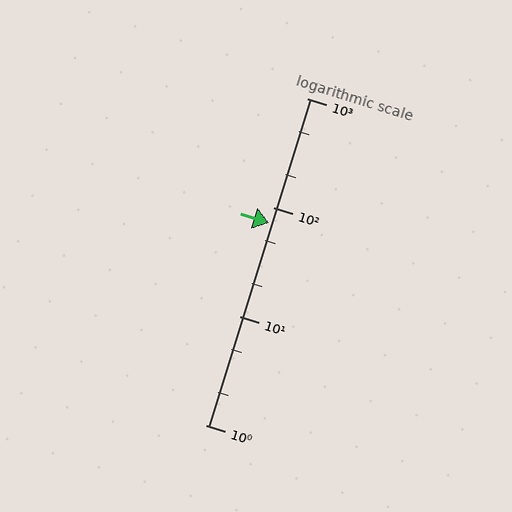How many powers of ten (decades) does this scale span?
The scale spans 3 decades, from 1 to 1000.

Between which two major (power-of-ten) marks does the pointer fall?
The pointer is between 10 and 100.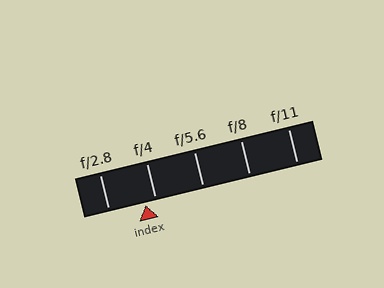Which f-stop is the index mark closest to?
The index mark is closest to f/4.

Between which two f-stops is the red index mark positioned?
The index mark is between f/2.8 and f/4.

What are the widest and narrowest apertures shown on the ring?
The widest aperture shown is f/2.8 and the narrowest is f/11.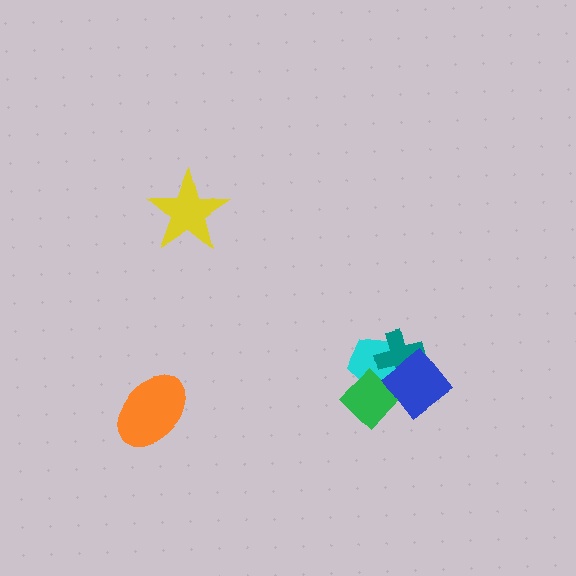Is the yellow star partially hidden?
No, no other shape covers it.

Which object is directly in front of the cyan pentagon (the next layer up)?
The teal cross is directly in front of the cyan pentagon.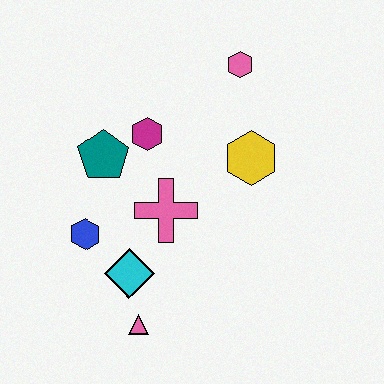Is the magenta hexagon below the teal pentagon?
No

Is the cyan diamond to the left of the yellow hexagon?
Yes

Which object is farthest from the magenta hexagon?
The pink triangle is farthest from the magenta hexagon.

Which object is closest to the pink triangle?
The cyan diamond is closest to the pink triangle.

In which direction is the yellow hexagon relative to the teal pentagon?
The yellow hexagon is to the right of the teal pentagon.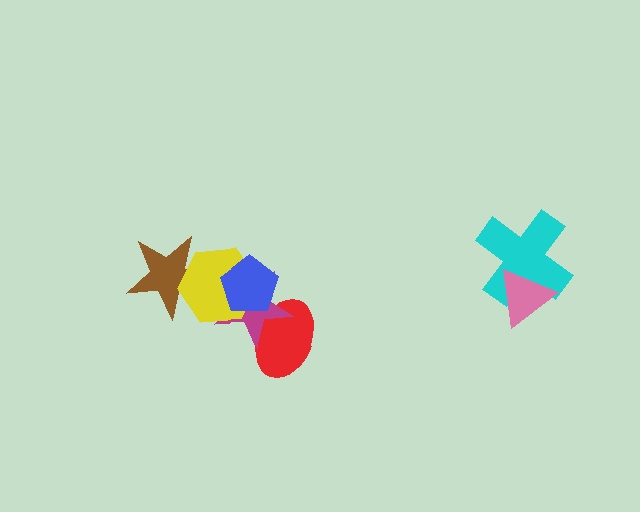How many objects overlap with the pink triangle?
1 object overlaps with the pink triangle.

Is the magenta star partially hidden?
Yes, it is partially covered by another shape.